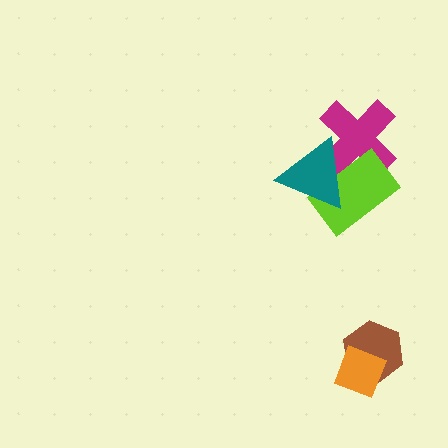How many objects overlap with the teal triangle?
2 objects overlap with the teal triangle.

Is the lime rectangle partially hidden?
Yes, it is partially covered by another shape.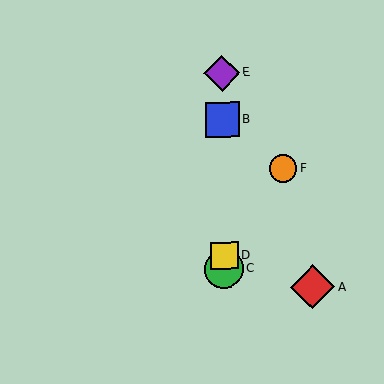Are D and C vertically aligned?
Yes, both are at x≈224.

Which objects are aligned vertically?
Objects B, C, D, E are aligned vertically.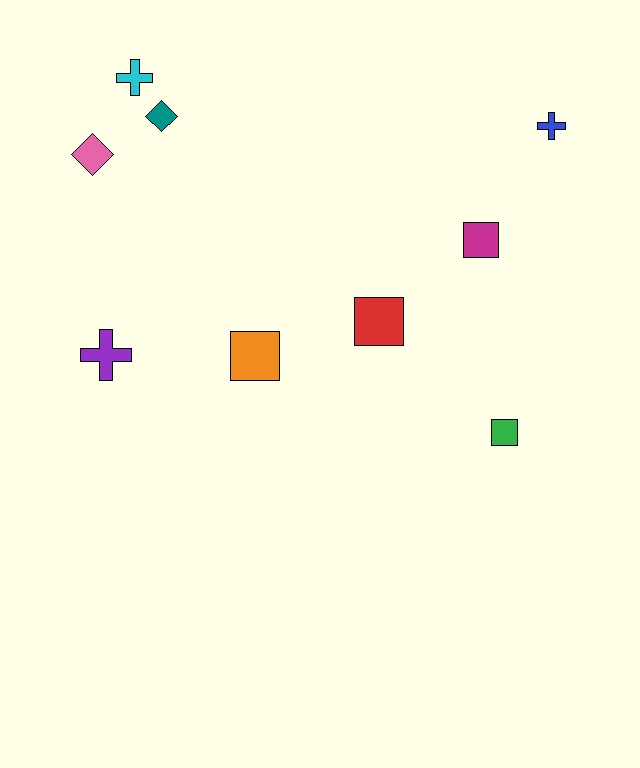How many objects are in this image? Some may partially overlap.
There are 9 objects.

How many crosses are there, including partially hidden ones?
There are 3 crosses.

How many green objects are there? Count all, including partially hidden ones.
There is 1 green object.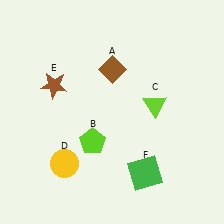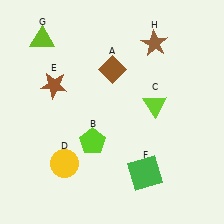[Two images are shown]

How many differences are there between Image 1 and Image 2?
There are 2 differences between the two images.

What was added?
A lime triangle (G), a brown star (H) were added in Image 2.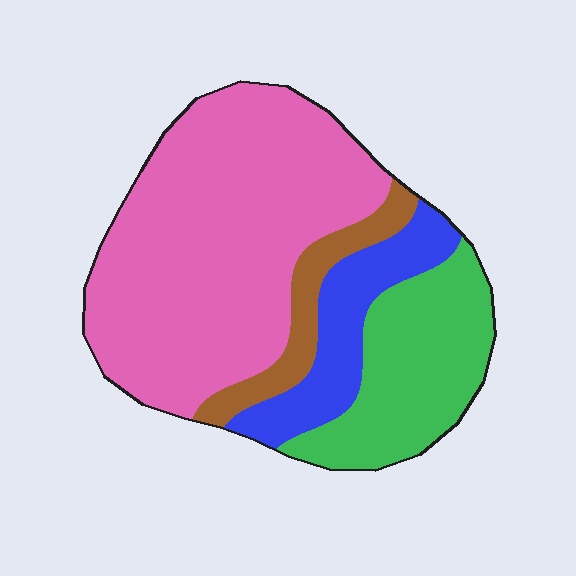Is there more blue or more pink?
Pink.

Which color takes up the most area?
Pink, at roughly 55%.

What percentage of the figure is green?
Green covers 22% of the figure.